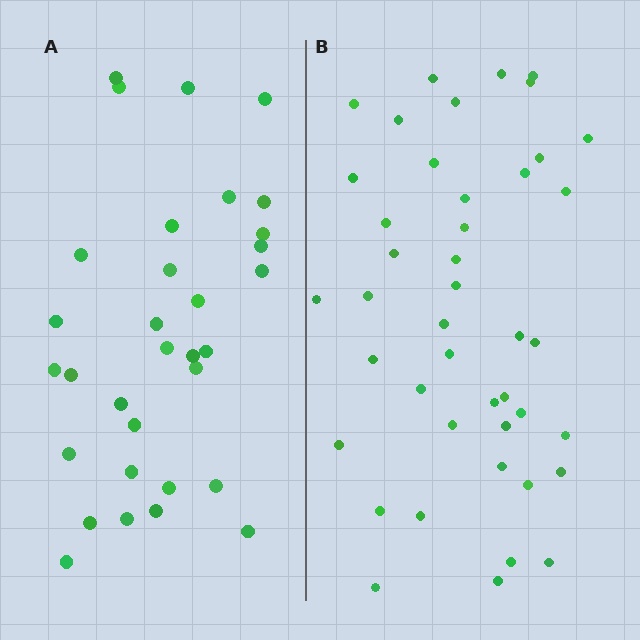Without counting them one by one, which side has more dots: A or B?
Region B (the right region) has more dots.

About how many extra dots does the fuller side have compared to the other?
Region B has roughly 12 or so more dots than region A.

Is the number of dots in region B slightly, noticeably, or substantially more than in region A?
Region B has noticeably more, but not dramatically so. The ratio is roughly 1.3 to 1.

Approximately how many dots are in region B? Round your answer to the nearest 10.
About 40 dots. (The exact count is 43, which rounds to 40.)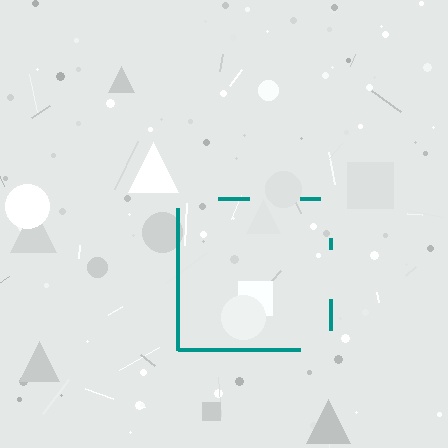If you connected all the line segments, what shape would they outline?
They would outline a square.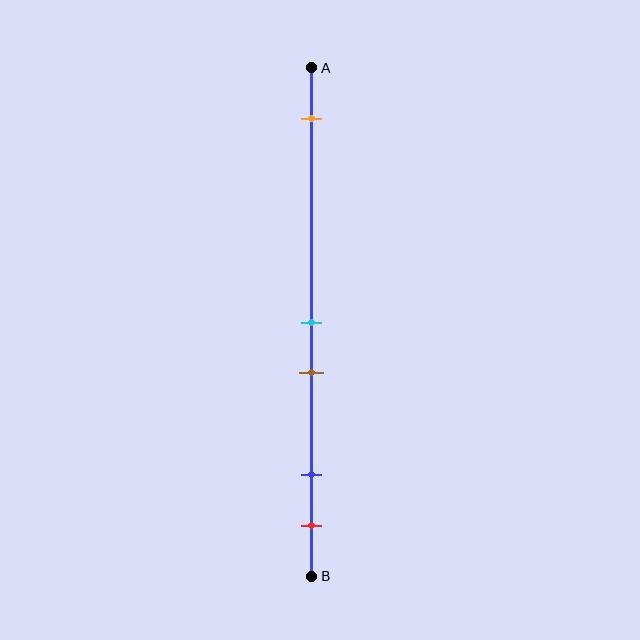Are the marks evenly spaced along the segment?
No, the marks are not evenly spaced.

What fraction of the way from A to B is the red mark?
The red mark is approximately 90% (0.9) of the way from A to B.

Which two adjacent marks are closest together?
The cyan and brown marks are the closest adjacent pair.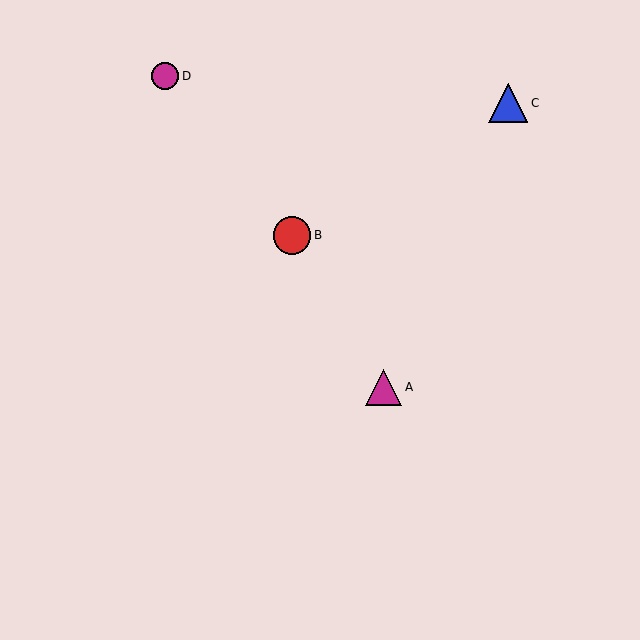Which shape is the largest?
The blue triangle (labeled C) is the largest.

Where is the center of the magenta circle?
The center of the magenta circle is at (165, 76).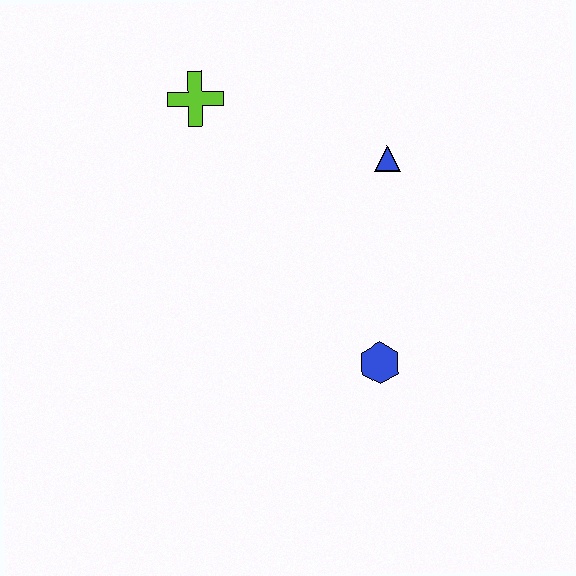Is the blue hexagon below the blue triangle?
Yes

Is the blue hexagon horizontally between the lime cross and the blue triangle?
Yes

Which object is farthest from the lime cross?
The blue hexagon is farthest from the lime cross.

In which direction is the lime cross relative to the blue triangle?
The lime cross is to the left of the blue triangle.